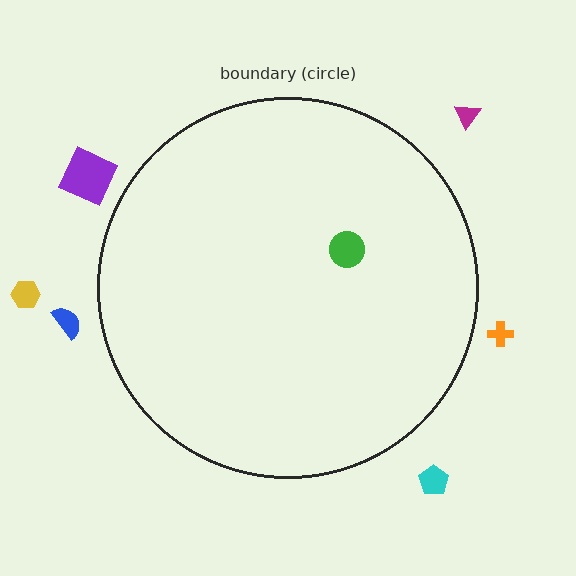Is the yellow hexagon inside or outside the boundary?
Outside.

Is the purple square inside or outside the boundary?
Outside.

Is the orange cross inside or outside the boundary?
Outside.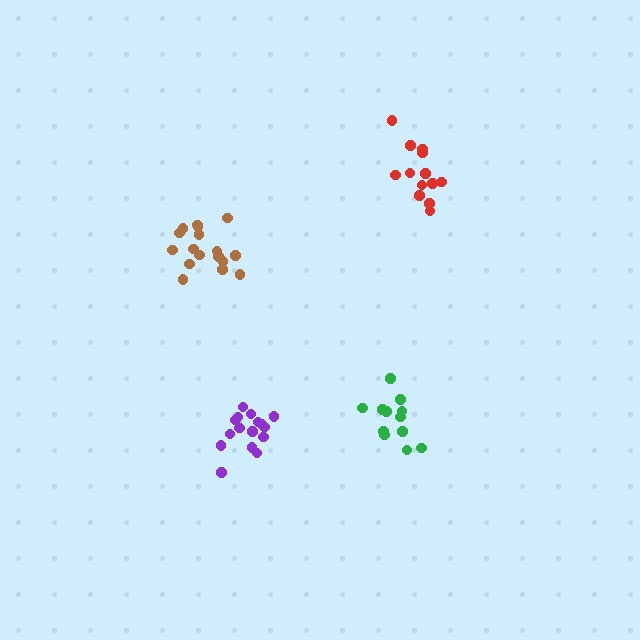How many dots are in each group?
Group 1: 13 dots, Group 2: 16 dots, Group 3: 13 dots, Group 4: 18 dots (60 total).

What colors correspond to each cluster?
The clusters are colored: green, purple, red, brown.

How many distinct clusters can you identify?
There are 4 distinct clusters.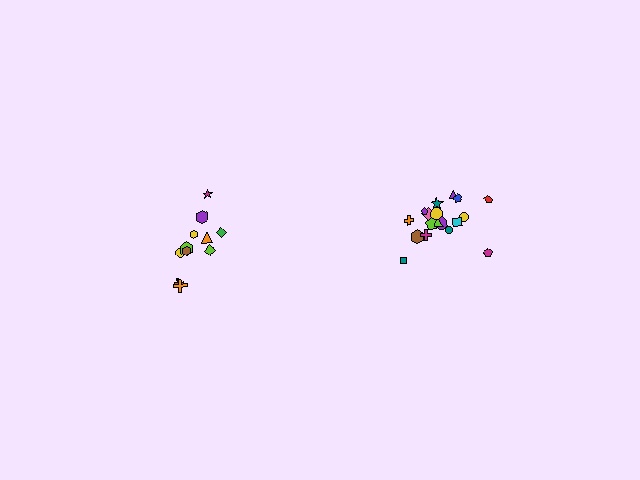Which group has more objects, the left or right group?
The right group.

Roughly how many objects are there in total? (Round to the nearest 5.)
Roughly 30 objects in total.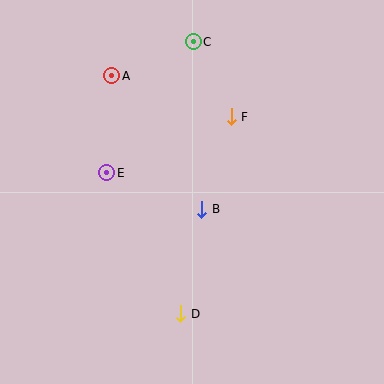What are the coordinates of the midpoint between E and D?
The midpoint between E and D is at (144, 243).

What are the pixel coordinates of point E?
Point E is at (107, 173).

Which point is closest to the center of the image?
Point B at (202, 209) is closest to the center.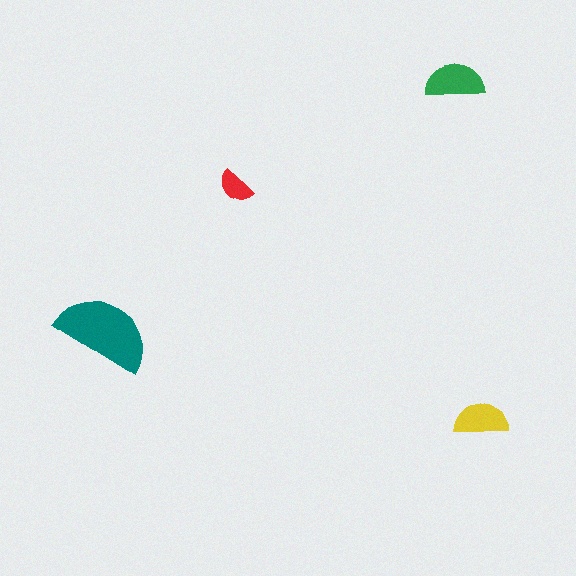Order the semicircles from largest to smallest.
the teal one, the green one, the yellow one, the red one.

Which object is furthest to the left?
The teal semicircle is leftmost.